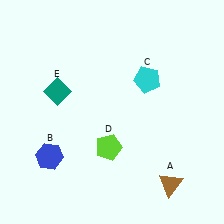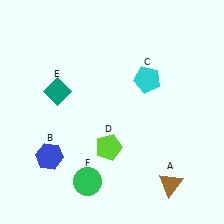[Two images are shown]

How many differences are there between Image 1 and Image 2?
There is 1 difference between the two images.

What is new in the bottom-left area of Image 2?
A green circle (F) was added in the bottom-left area of Image 2.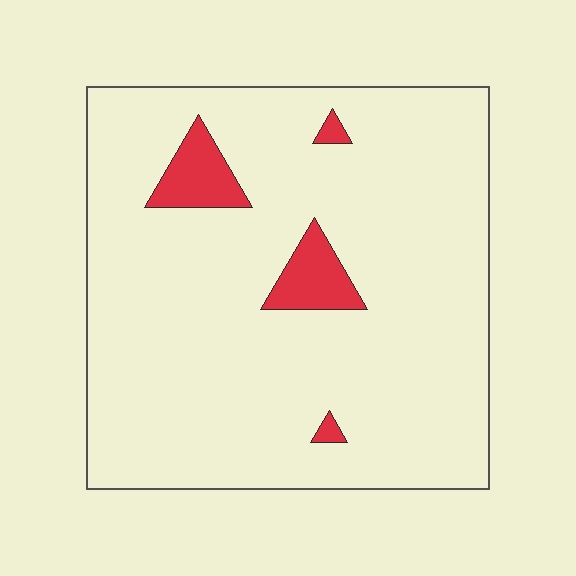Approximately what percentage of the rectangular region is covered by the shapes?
Approximately 5%.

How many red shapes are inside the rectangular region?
4.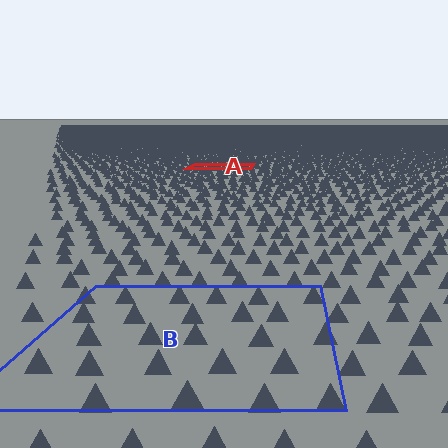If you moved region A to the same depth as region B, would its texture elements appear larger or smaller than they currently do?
They would appear larger. At a closer depth, the same texture elements are projected at a bigger on-screen size.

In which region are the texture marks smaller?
The texture marks are smaller in region A, because it is farther away.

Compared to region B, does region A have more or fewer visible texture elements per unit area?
Region A has more texture elements per unit area — they are packed more densely because it is farther away.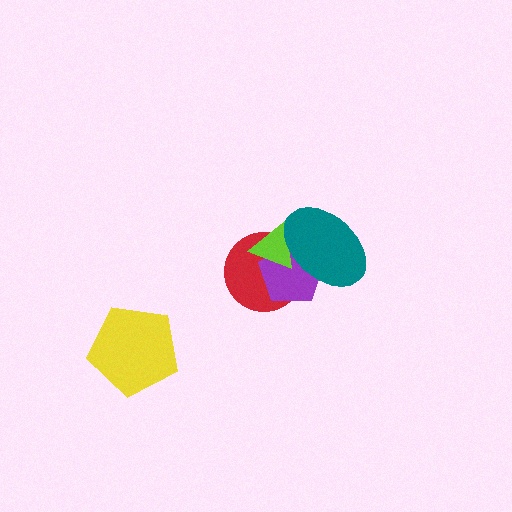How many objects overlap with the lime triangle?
3 objects overlap with the lime triangle.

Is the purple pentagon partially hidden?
Yes, it is partially covered by another shape.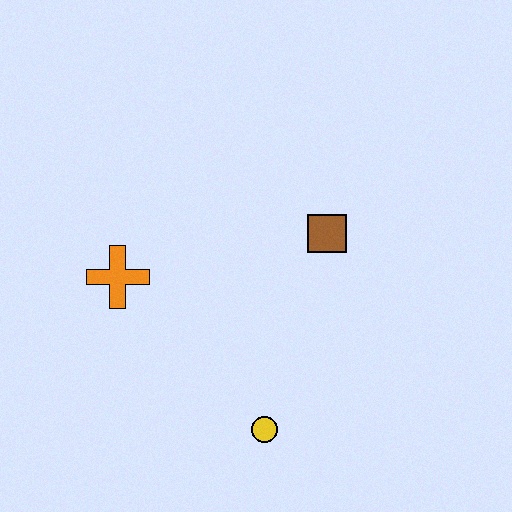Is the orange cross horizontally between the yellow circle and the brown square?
No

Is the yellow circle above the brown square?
No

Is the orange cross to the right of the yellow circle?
No